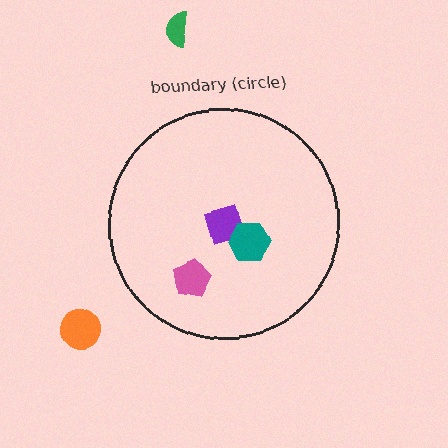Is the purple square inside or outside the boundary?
Inside.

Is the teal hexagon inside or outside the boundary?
Inside.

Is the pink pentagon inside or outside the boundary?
Inside.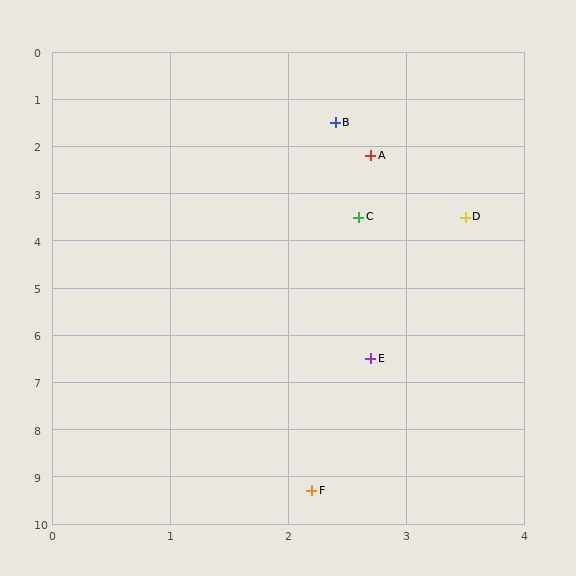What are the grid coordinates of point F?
Point F is at approximately (2.2, 9.3).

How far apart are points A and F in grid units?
Points A and F are about 7.1 grid units apart.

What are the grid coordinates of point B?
Point B is at approximately (2.4, 1.5).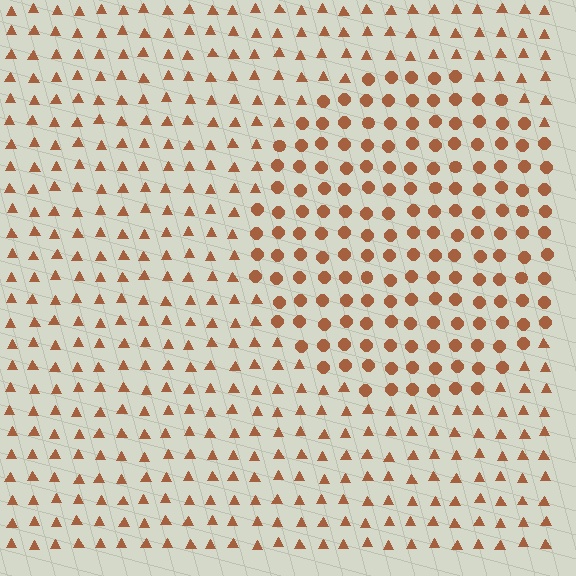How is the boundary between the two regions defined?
The boundary is defined by a change in element shape: circles inside vs. triangles outside. All elements share the same color and spacing.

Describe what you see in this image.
The image is filled with small brown elements arranged in a uniform grid. A circle-shaped region contains circles, while the surrounding area contains triangles. The boundary is defined purely by the change in element shape.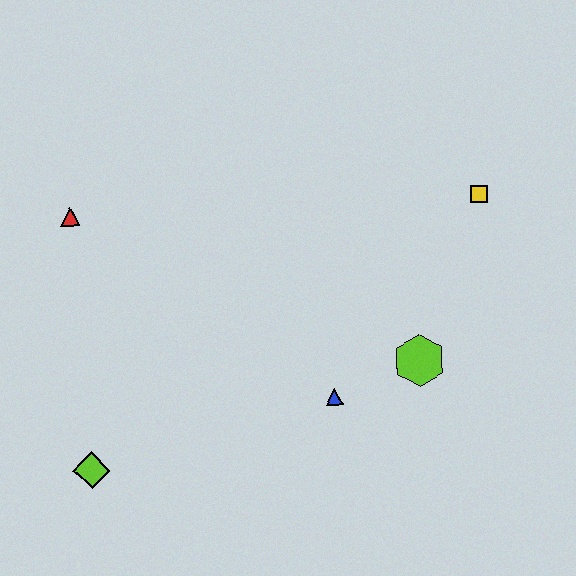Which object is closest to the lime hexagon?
The blue triangle is closest to the lime hexagon.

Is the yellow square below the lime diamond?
No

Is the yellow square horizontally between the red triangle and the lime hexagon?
No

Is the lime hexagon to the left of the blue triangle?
No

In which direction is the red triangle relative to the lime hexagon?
The red triangle is to the left of the lime hexagon.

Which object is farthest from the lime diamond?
The yellow square is farthest from the lime diamond.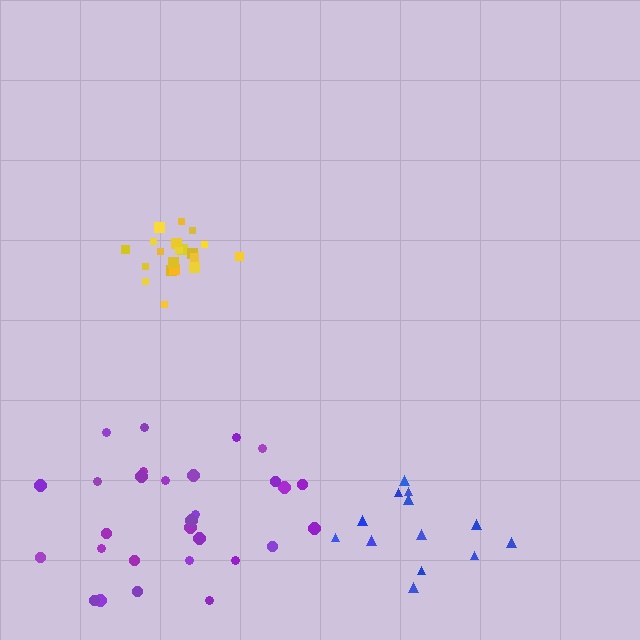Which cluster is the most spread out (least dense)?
Blue.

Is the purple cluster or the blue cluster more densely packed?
Purple.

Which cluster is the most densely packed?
Yellow.